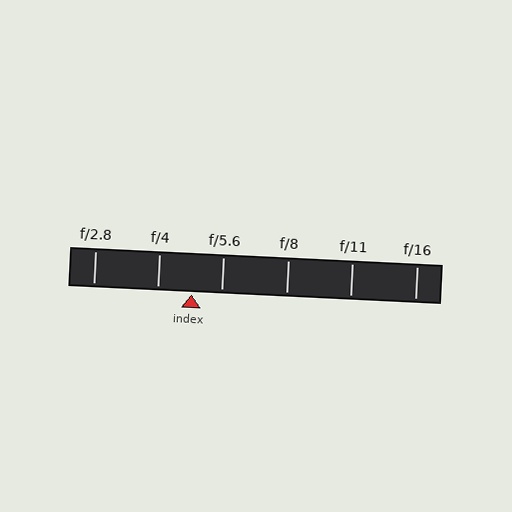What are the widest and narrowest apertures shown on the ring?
The widest aperture shown is f/2.8 and the narrowest is f/16.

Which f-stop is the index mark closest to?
The index mark is closest to f/5.6.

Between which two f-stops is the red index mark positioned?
The index mark is between f/4 and f/5.6.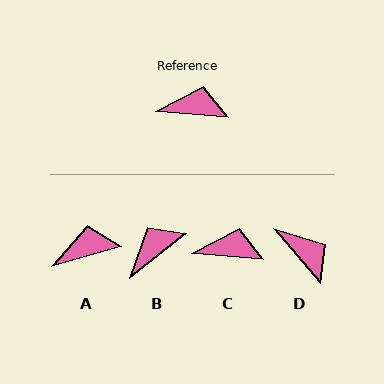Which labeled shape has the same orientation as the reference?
C.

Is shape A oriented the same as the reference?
No, it is off by about 20 degrees.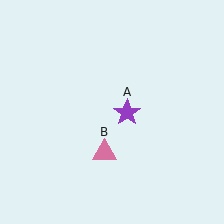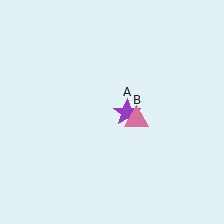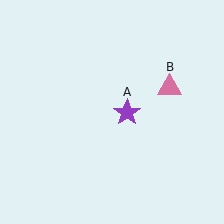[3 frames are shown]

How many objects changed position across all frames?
1 object changed position: pink triangle (object B).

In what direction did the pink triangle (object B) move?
The pink triangle (object B) moved up and to the right.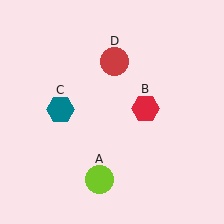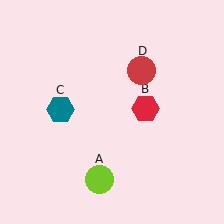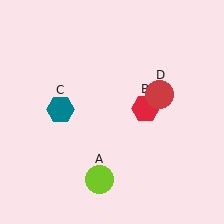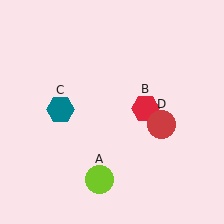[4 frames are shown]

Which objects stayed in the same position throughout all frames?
Lime circle (object A) and red hexagon (object B) and teal hexagon (object C) remained stationary.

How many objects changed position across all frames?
1 object changed position: red circle (object D).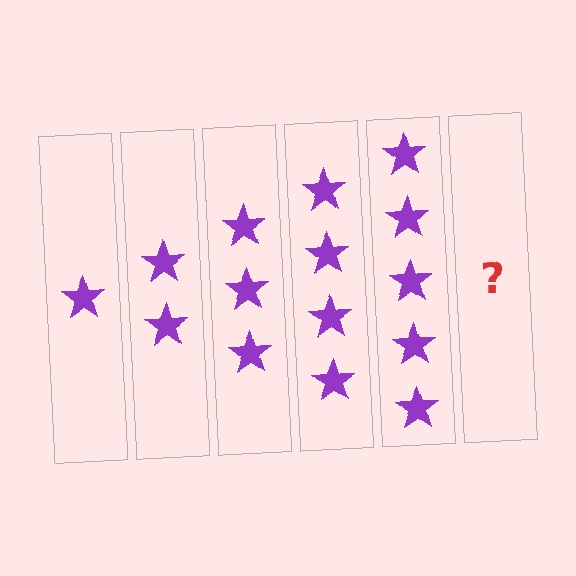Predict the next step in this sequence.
The next step is 6 stars.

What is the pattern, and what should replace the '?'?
The pattern is that each step adds one more star. The '?' should be 6 stars.